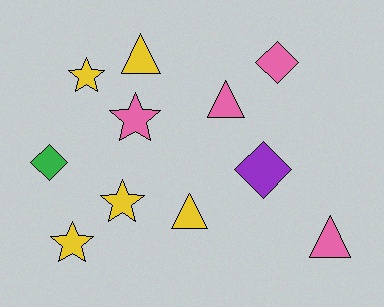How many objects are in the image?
There are 11 objects.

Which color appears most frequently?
Yellow, with 5 objects.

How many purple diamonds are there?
There is 1 purple diamond.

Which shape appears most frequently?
Star, with 4 objects.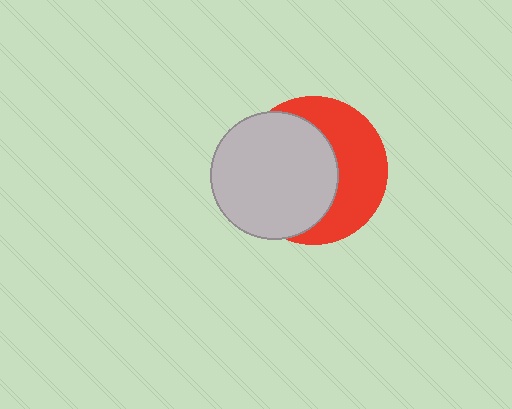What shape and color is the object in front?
The object in front is a light gray circle.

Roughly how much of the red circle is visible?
A small part of it is visible (roughly 45%).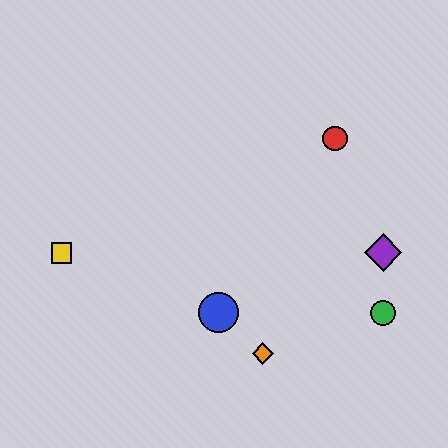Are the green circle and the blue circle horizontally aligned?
Yes, both are at y≈313.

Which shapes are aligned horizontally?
The blue circle, the green circle are aligned horizontally.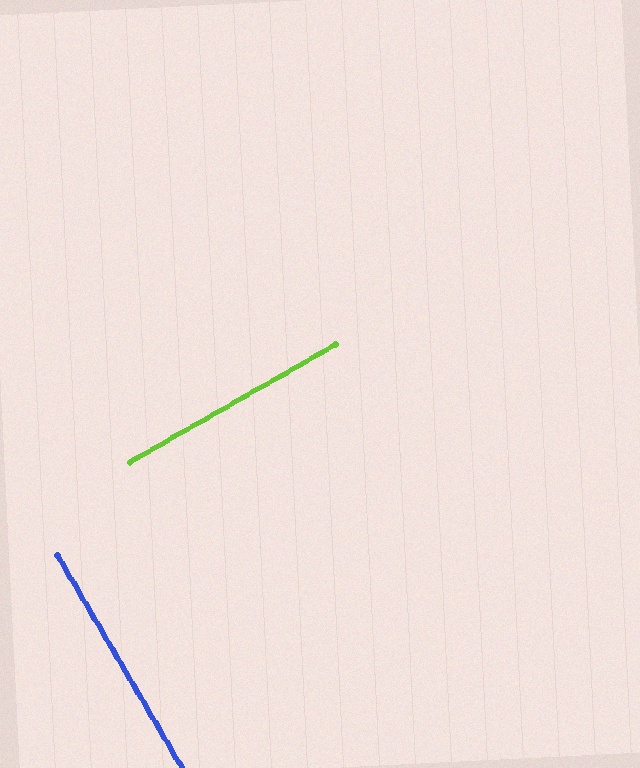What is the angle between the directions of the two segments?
Approximately 90 degrees.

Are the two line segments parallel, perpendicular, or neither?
Perpendicular — they meet at approximately 90°.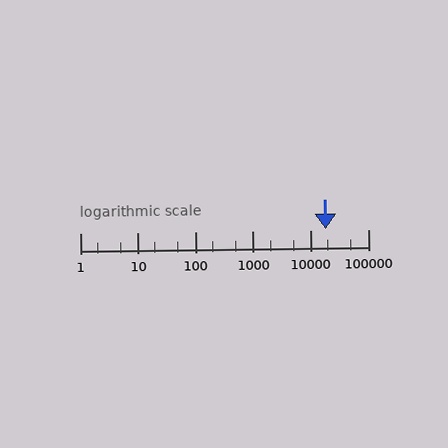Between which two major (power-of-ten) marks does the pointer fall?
The pointer is between 10000 and 100000.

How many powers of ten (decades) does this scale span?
The scale spans 5 decades, from 1 to 100000.